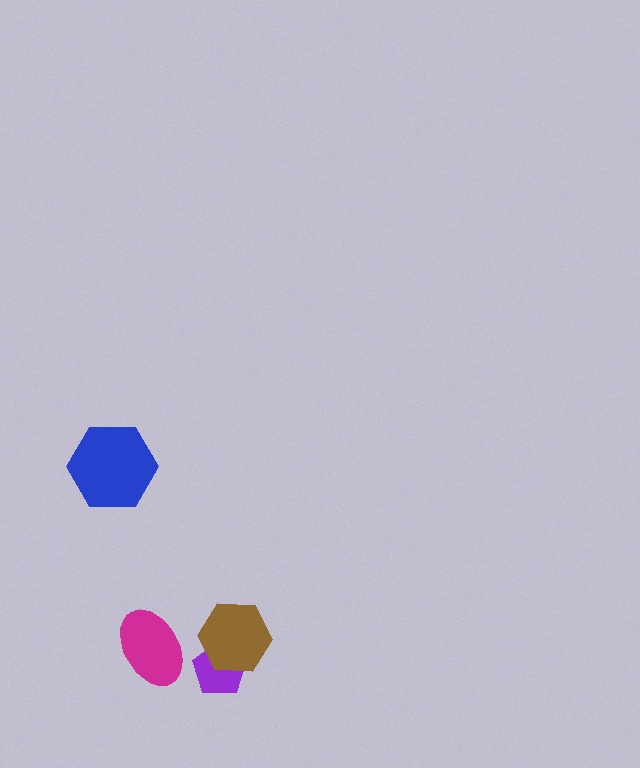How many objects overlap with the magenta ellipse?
0 objects overlap with the magenta ellipse.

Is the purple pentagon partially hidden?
Yes, it is partially covered by another shape.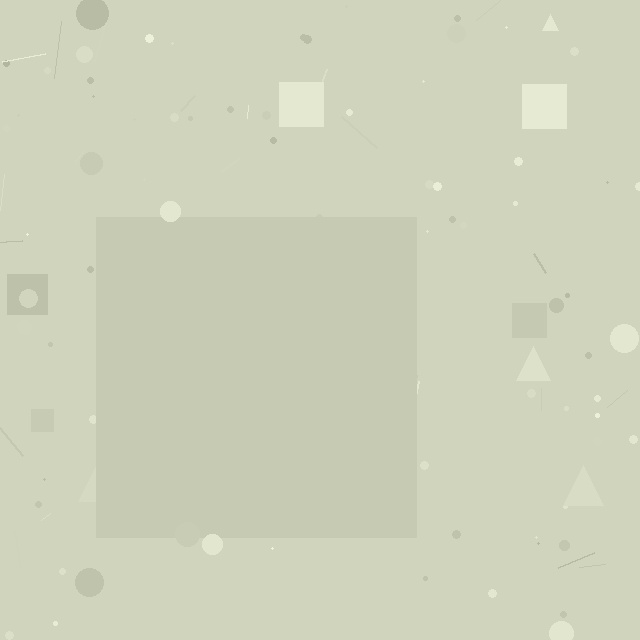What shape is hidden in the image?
A square is hidden in the image.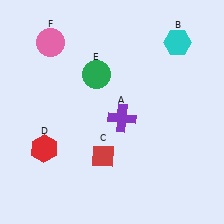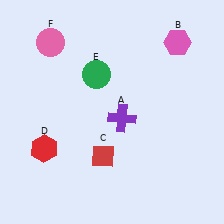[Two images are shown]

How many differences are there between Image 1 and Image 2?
There is 1 difference between the two images.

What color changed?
The hexagon (B) changed from cyan in Image 1 to pink in Image 2.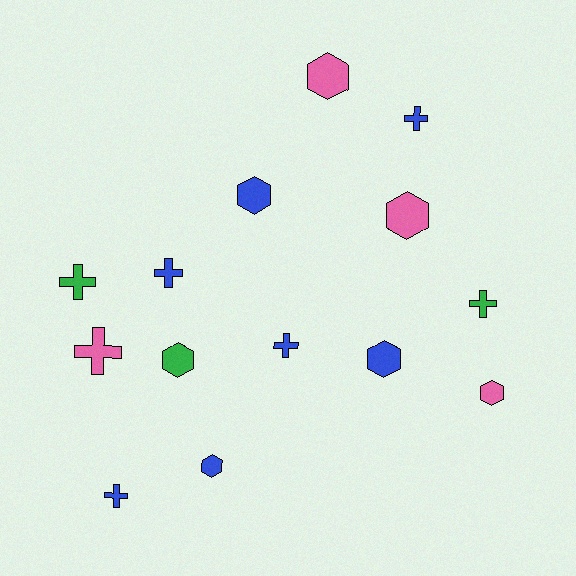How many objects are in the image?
There are 14 objects.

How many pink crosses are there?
There is 1 pink cross.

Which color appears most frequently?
Blue, with 7 objects.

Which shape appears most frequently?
Cross, with 7 objects.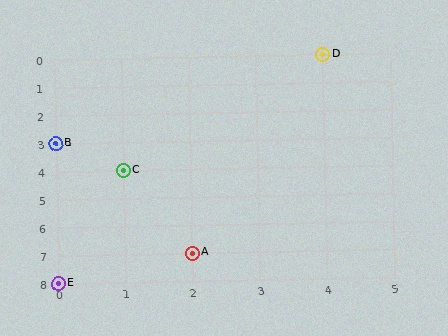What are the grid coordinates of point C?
Point C is at grid coordinates (1, 4).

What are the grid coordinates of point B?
Point B is at grid coordinates (0, 3).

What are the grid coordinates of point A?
Point A is at grid coordinates (2, 7).